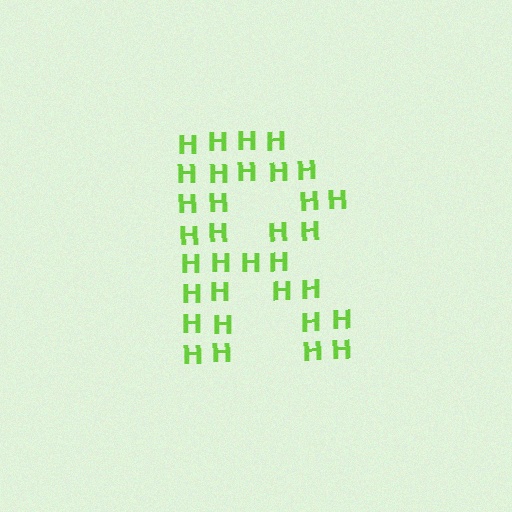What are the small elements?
The small elements are letter H's.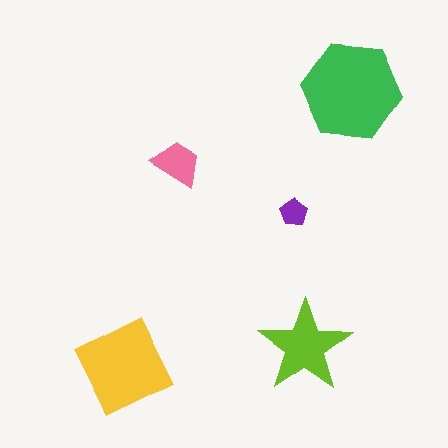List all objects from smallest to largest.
The purple pentagon, the pink trapezoid, the lime star, the yellow square, the green hexagon.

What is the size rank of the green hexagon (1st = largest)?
1st.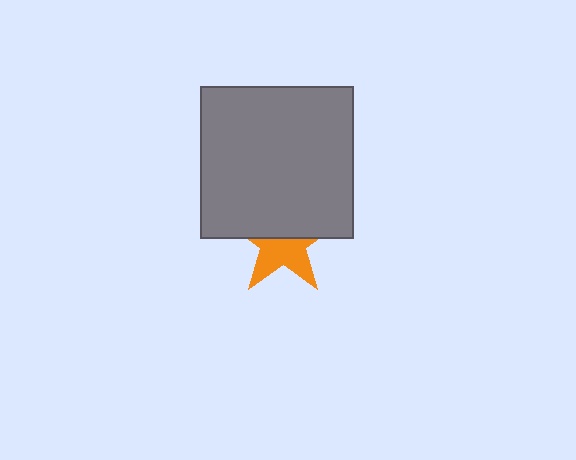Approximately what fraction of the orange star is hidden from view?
Roughly 50% of the orange star is hidden behind the gray square.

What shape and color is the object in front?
The object in front is a gray square.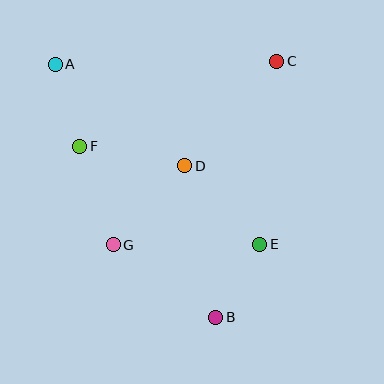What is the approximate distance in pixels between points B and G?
The distance between B and G is approximately 126 pixels.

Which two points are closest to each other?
Points B and E are closest to each other.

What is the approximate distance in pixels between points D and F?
The distance between D and F is approximately 107 pixels.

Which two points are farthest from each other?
Points A and B are farthest from each other.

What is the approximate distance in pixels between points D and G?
The distance between D and G is approximately 106 pixels.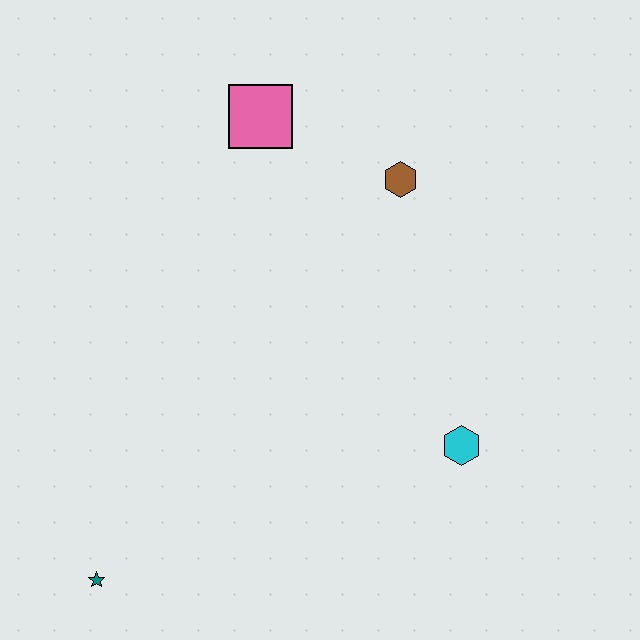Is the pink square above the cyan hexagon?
Yes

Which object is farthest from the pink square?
The teal star is farthest from the pink square.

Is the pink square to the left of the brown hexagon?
Yes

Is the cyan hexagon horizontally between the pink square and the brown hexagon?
No